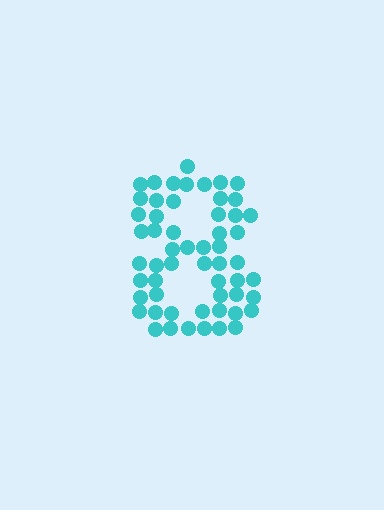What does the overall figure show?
The overall figure shows the digit 8.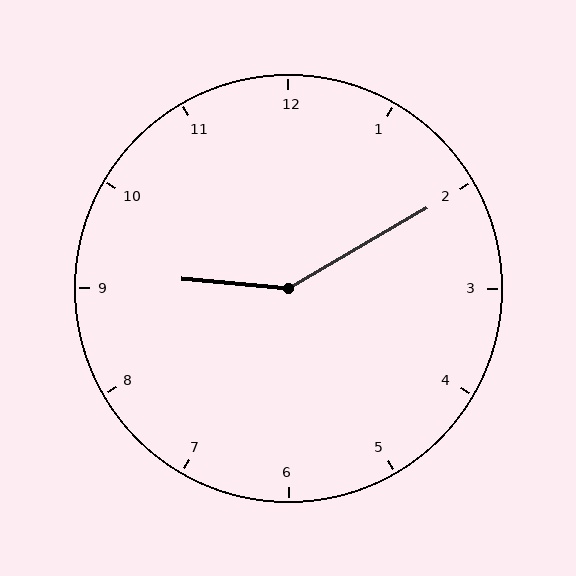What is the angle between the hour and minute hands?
Approximately 145 degrees.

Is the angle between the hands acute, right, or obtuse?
It is obtuse.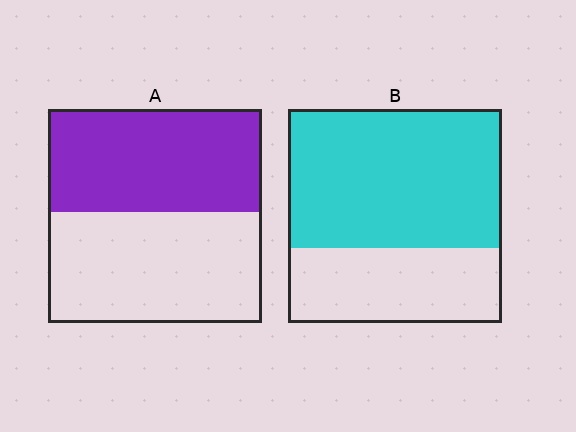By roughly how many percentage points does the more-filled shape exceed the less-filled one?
By roughly 15 percentage points (B over A).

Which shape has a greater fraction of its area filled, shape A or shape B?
Shape B.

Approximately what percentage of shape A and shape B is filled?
A is approximately 50% and B is approximately 65%.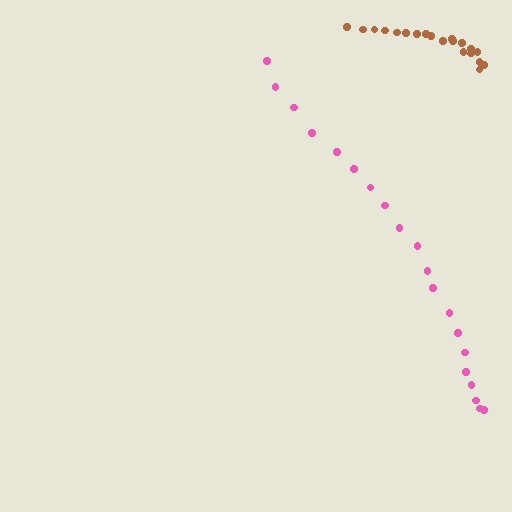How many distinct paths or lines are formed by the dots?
There are 2 distinct paths.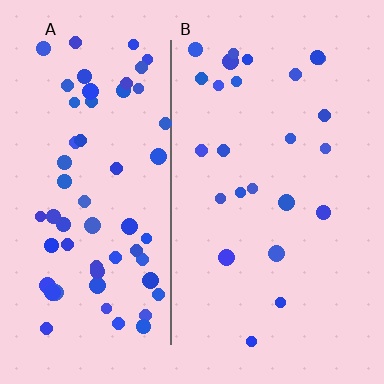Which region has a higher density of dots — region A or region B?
A (the left).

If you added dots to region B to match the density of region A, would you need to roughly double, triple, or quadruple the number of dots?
Approximately triple.